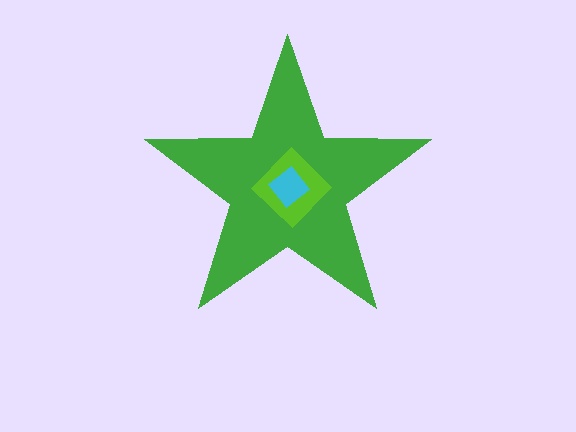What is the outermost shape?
The green star.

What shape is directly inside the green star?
The lime diamond.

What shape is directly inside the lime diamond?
The cyan diamond.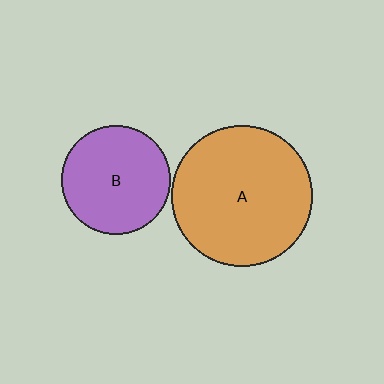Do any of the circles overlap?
No, none of the circles overlap.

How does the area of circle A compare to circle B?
Approximately 1.7 times.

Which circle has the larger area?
Circle A (orange).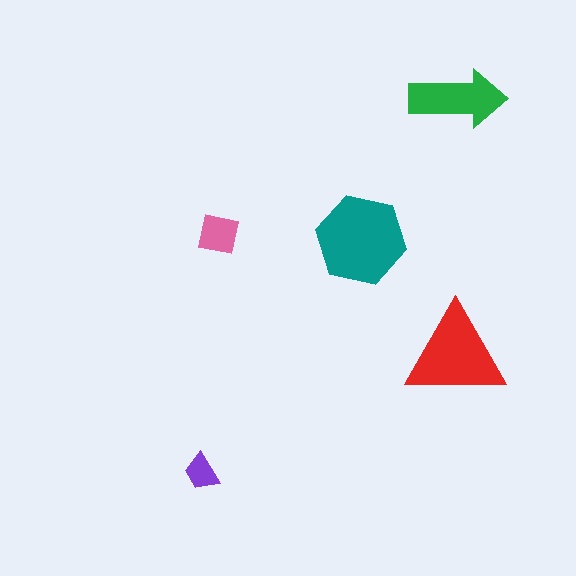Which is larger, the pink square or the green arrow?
The green arrow.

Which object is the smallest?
The purple trapezoid.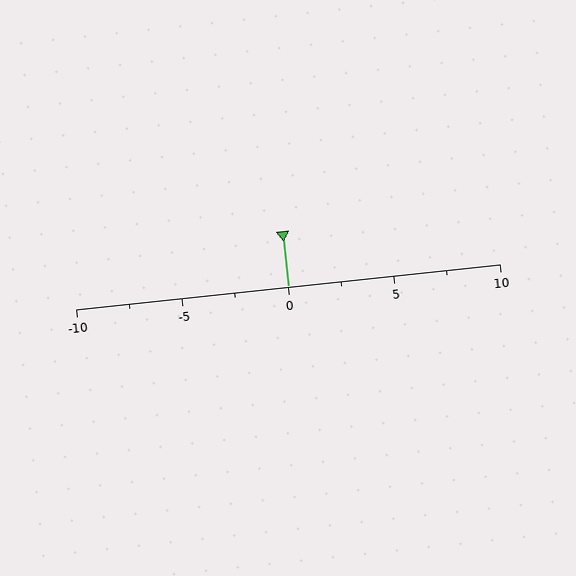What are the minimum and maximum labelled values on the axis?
The axis runs from -10 to 10.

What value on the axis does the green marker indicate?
The marker indicates approximately 0.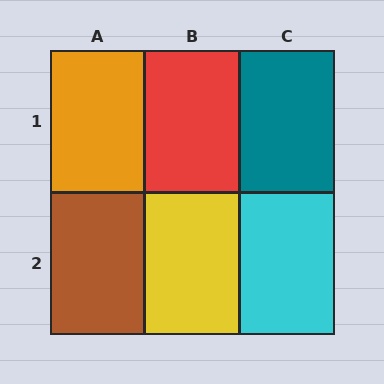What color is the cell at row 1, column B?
Red.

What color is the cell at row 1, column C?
Teal.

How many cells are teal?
1 cell is teal.